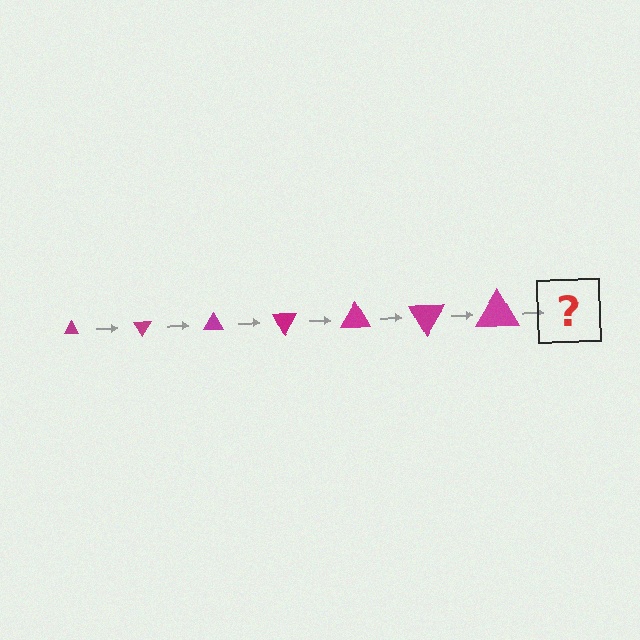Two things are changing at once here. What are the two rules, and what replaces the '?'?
The two rules are that the triangle grows larger each step and it rotates 60 degrees each step. The '?' should be a triangle, larger than the previous one and rotated 420 degrees from the start.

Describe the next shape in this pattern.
It should be a triangle, larger than the previous one and rotated 420 degrees from the start.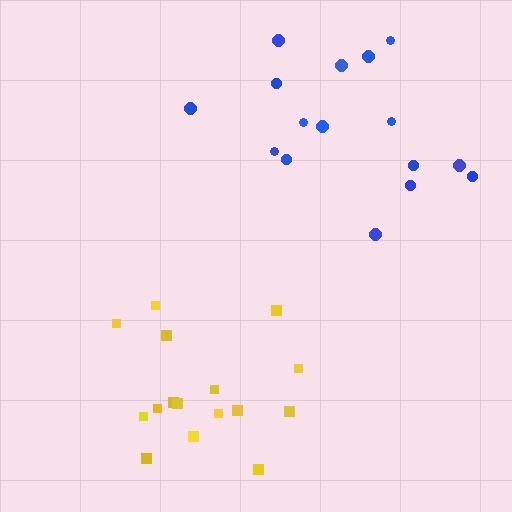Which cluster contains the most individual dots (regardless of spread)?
Blue (16).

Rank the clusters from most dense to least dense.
blue, yellow.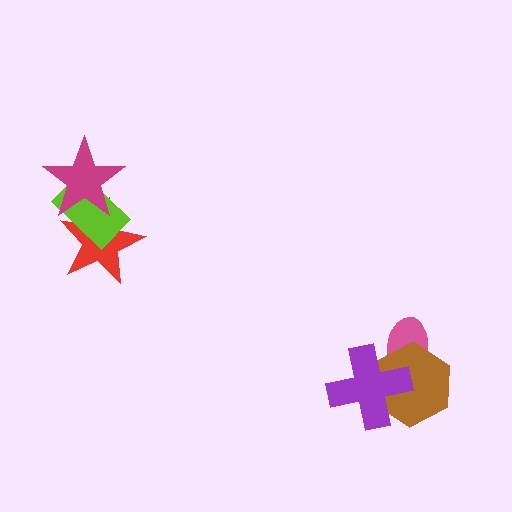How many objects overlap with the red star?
2 objects overlap with the red star.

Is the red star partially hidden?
Yes, it is partially covered by another shape.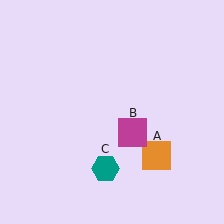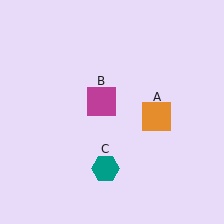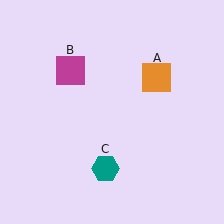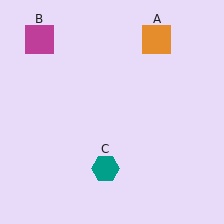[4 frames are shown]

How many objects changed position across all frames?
2 objects changed position: orange square (object A), magenta square (object B).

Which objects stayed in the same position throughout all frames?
Teal hexagon (object C) remained stationary.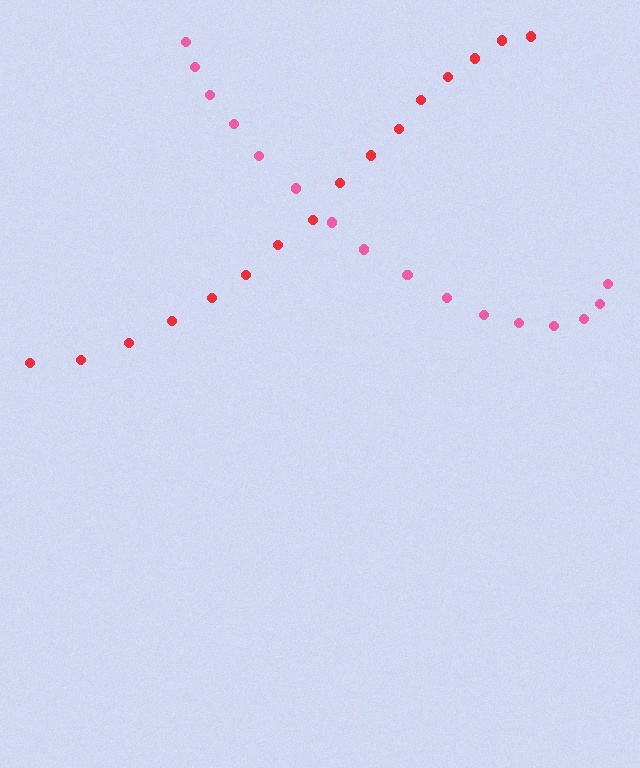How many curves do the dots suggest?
There are 2 distinct paths.